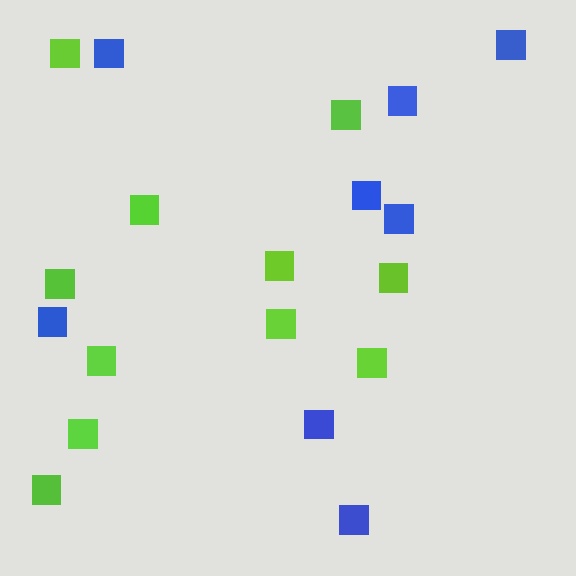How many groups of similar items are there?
There are 2 groups: one group of lime squares (11) and one group of blue squares (8).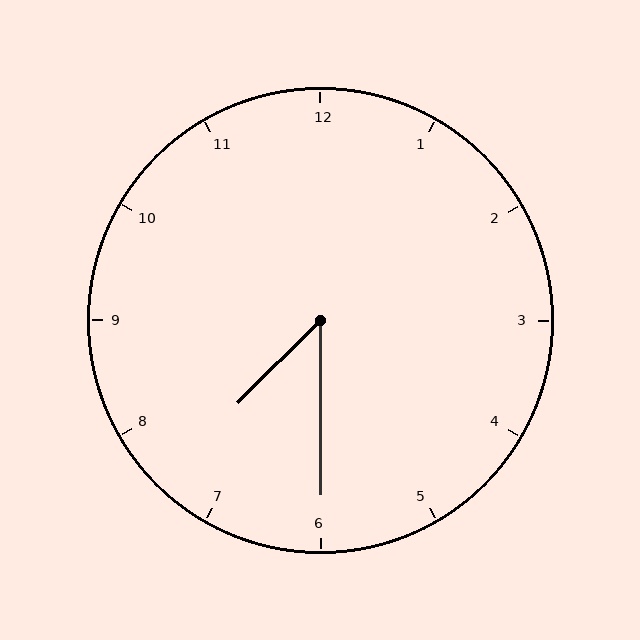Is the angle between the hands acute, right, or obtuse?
It is acute.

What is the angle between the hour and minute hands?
Approximately 45 degrees.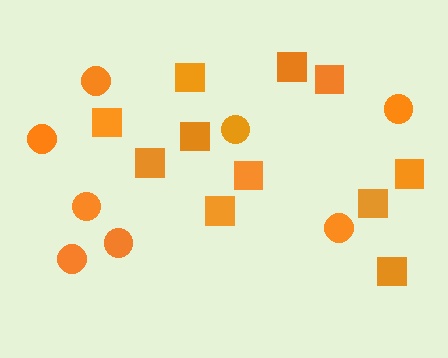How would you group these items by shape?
There are 2 groups: one group of squares (11) and one group of circles (8).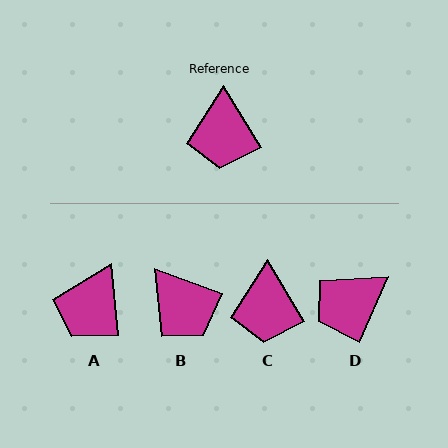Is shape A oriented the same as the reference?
No, it is off by about 25 degrees.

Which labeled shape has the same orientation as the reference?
C.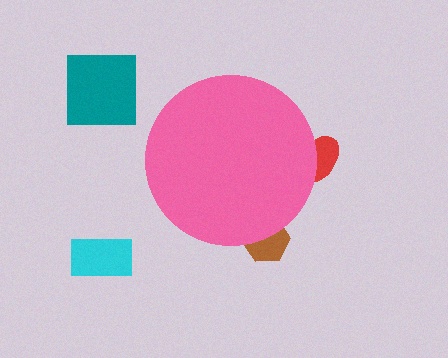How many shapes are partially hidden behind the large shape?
2 shapes are partially hidden.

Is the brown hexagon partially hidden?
Yes, the brown hexagon is partially hidden behind the pink circle.